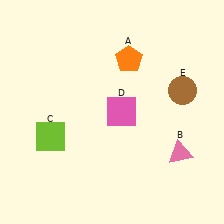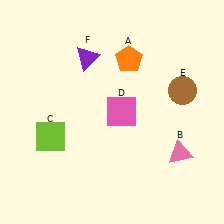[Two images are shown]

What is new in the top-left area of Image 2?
A purple triangle (F) was added in the top-left area of Image 2.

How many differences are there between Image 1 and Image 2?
There is 1 difference between the two images.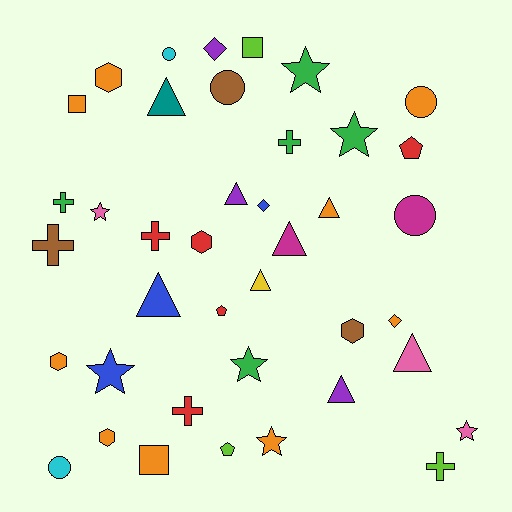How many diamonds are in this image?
There are 3 diamonds.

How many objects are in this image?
There are 40 objects.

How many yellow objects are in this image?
There is 1 yellow object.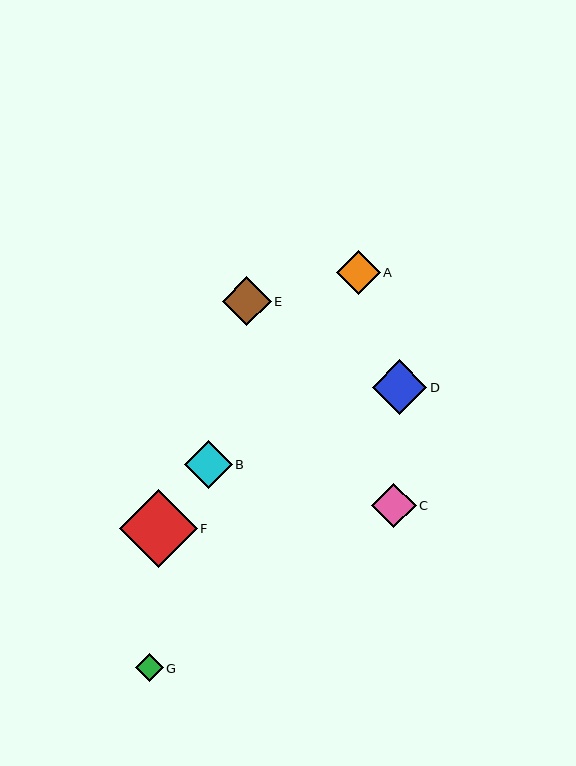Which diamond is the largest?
Diamond F is the largest with a size of approximately 78 pixels.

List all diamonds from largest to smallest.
From largest to smallest: F, D, E, B, C, A, G.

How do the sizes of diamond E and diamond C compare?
Diamond E and diamond C are approximately the same size.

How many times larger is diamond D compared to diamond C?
Diamond D is approximately 1.2 times the size of diamond C.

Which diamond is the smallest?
Diamond G is the smallest with a size of approximately 28 pixels.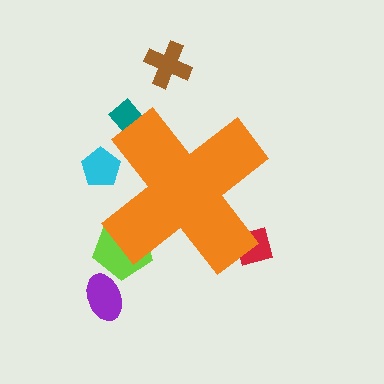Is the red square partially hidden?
Yes, the red square is partially hidden behind the orange cross.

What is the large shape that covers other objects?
An orange cross.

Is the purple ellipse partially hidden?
No, the purple ellipse is fully visible.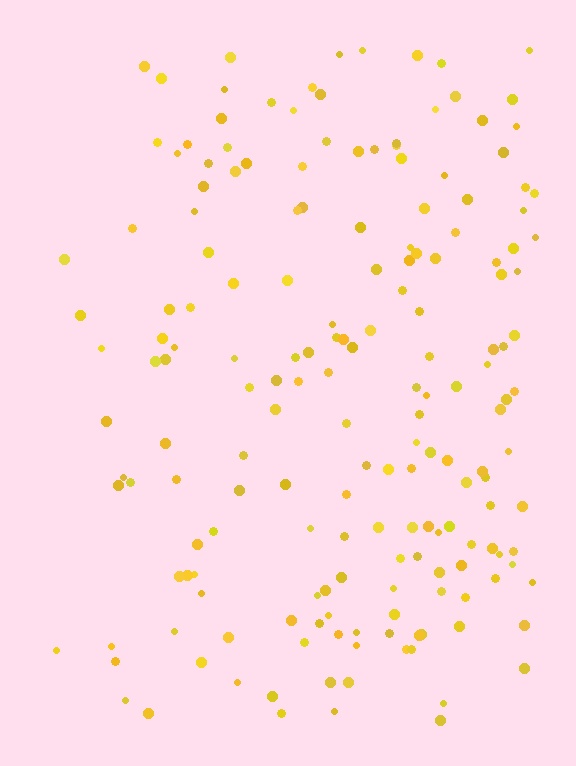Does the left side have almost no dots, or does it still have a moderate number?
Still a moderate number, just noticeably fewer than the right.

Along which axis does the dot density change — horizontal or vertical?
Horizontal.